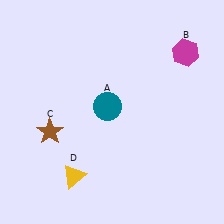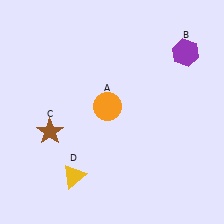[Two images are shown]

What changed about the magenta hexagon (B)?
In Image 1, B is magenta. In Image 2, it changed to purple.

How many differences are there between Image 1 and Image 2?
There are 2 differences between the two images.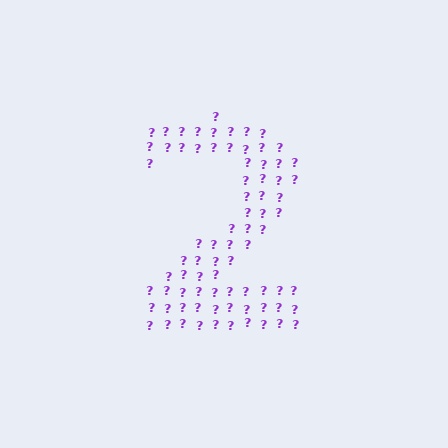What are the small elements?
The small elements are question marks.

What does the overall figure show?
The overall figure shows the digit 2.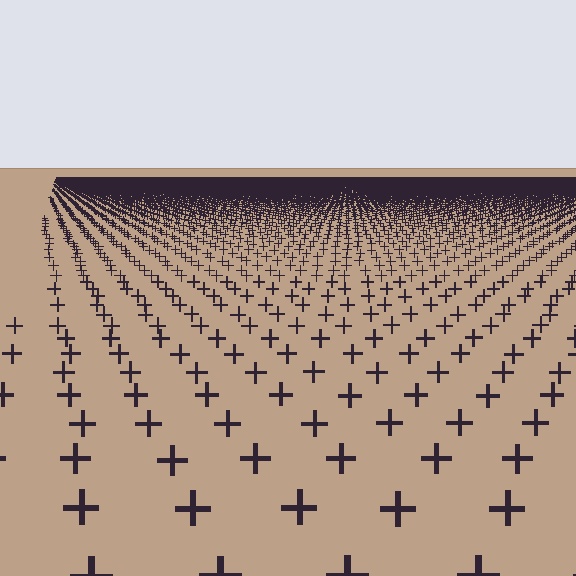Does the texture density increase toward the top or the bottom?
Density increases toward the top.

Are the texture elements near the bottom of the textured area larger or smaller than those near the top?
Larger. Near the bottom, elements are closer to the viewer and appear at a bigger on-screen size.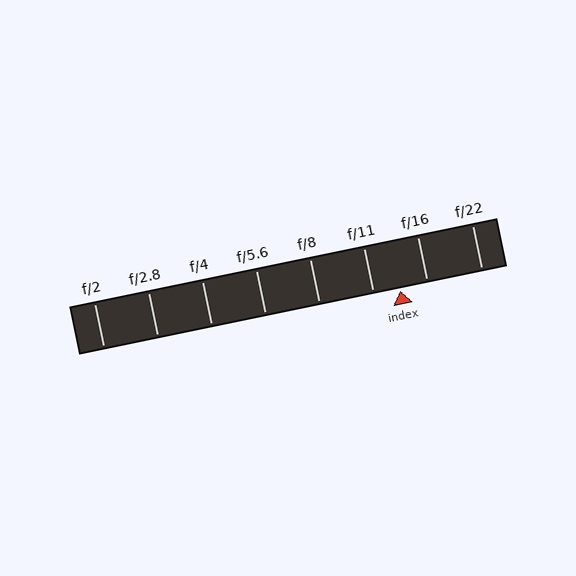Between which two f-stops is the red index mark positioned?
The index mark is between f/11 and f/16.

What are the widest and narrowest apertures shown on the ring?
The widest aperture shown is f/2 and the narrowest is f/22.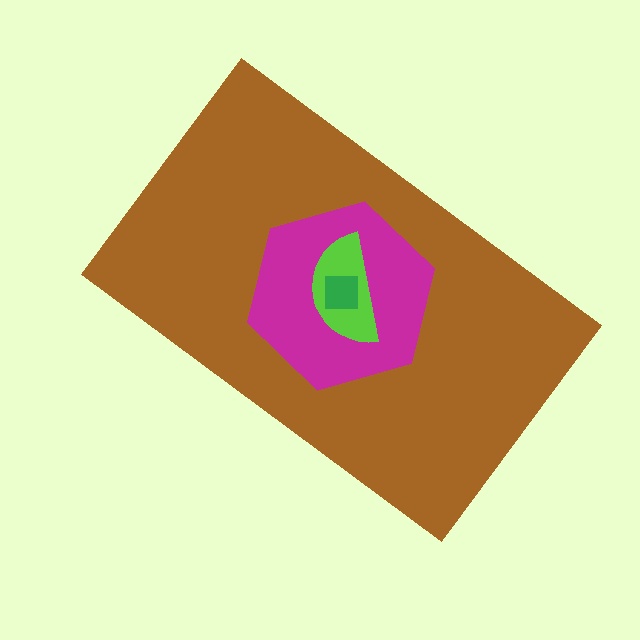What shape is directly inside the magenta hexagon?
The lime semicircle.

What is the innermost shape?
The green square.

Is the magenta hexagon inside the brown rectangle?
Yes.